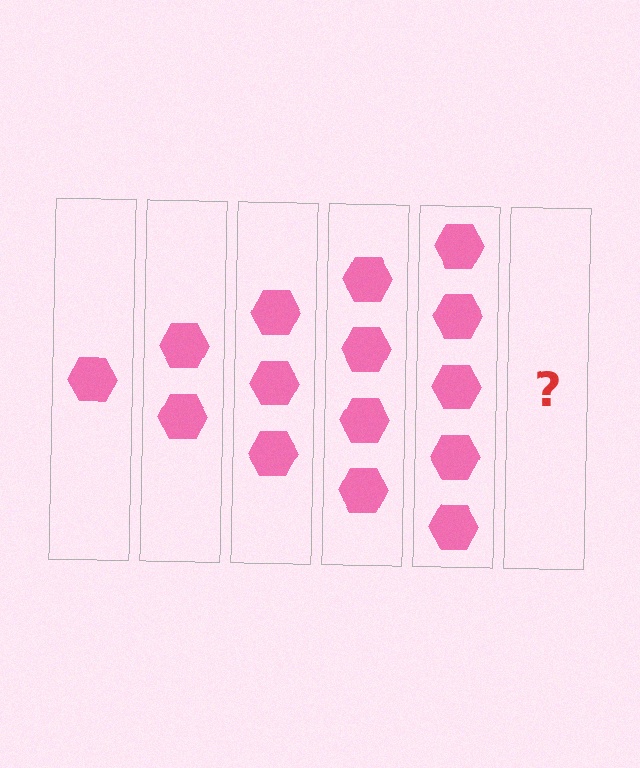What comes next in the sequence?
The next element should be 6 hexagons.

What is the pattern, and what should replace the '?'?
The pattern is that each step adds one more hexagon. The '?' should be 6 hexagons.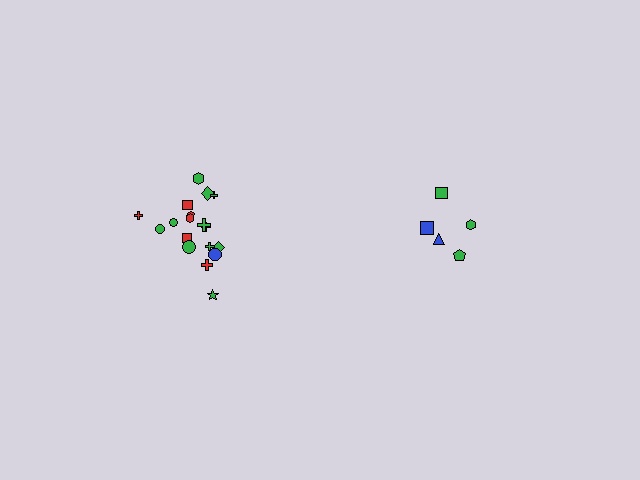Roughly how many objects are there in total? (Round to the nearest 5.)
Roughly 25 objects in total.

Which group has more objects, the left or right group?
The left group.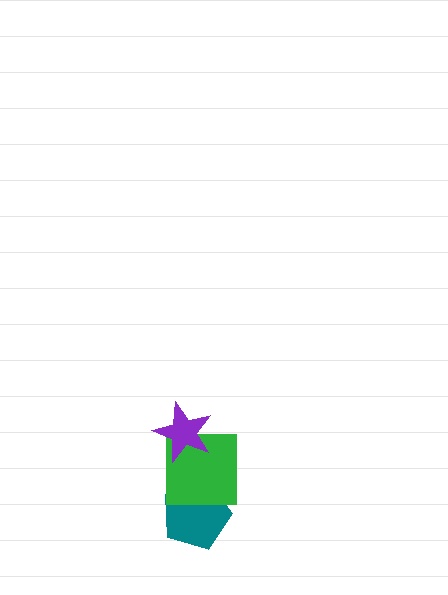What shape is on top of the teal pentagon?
The green square is on top of the teal pentagon.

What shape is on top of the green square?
The purple star is on top of the green square.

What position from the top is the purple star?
The purple star is 1st from the top.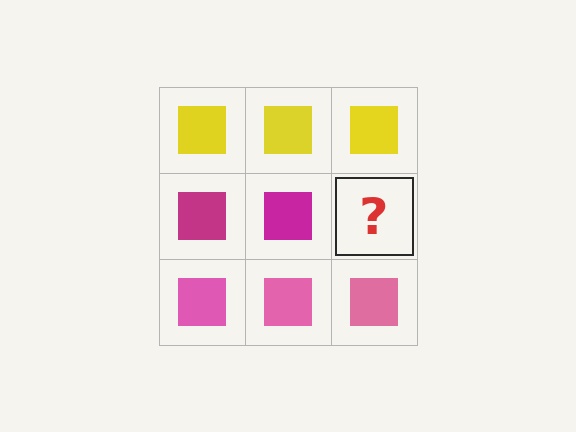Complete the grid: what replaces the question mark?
The question mark should be replaced with a magenta square.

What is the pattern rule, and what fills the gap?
The rule is that each row has a consistent color. The gap should be filled with a magenta square.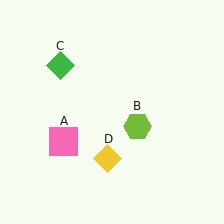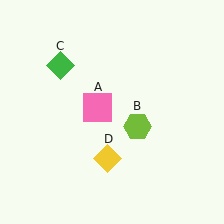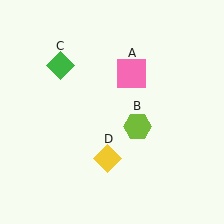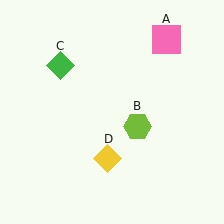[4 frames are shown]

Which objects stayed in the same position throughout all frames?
Lime hexagon (object B) and green diamond (object C) and yellow diamond (object D) remained stationary.